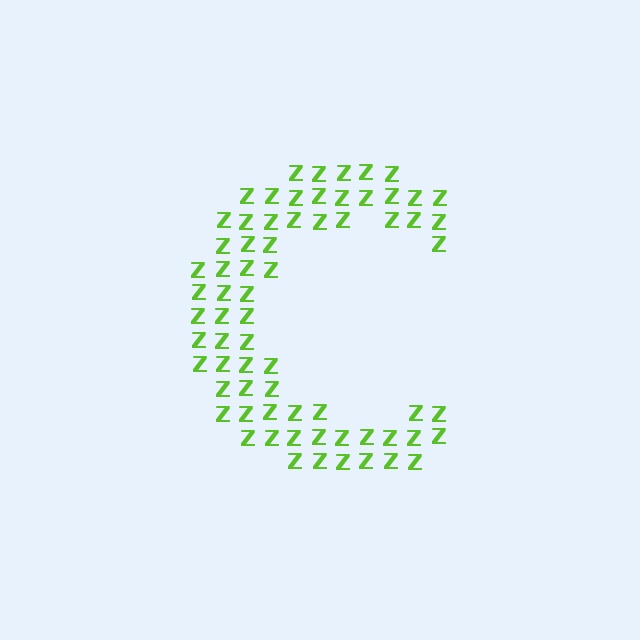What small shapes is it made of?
It is made of small letter Z's.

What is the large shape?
The large shape is the letter C.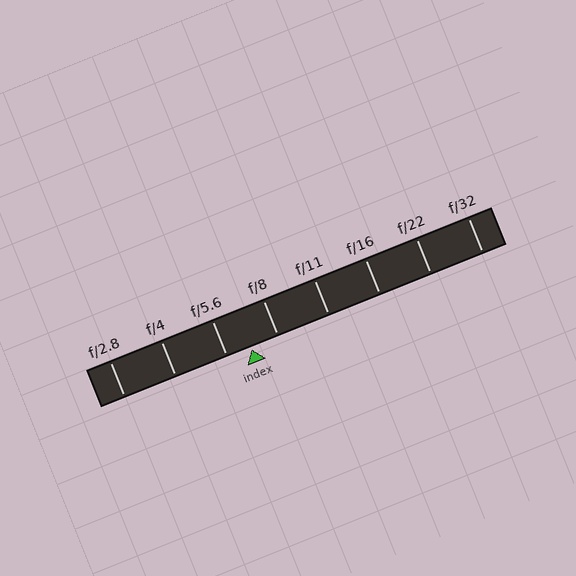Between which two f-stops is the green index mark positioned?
The index mark is between f/5.6 and f/8.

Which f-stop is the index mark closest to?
The index mark is closest to f/5.6.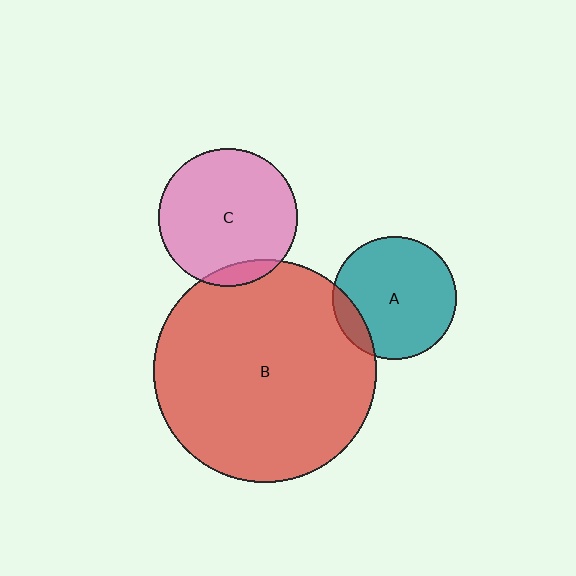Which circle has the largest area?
Circle B (red).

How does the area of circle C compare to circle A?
Approximately 1.3 times.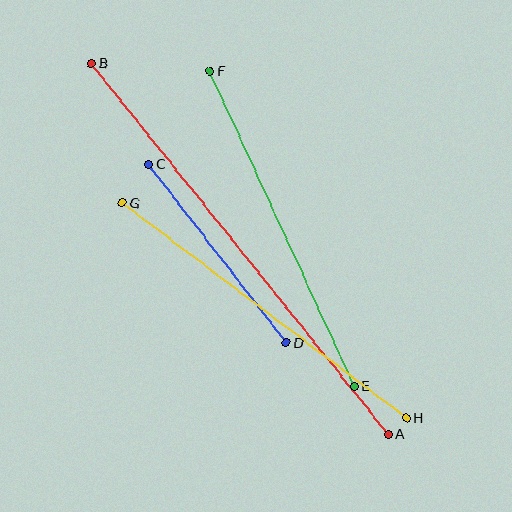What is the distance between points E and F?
The distance is approximately 347 pixels.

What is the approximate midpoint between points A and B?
The midpoint is at approximately (240, 249) pixels.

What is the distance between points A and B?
The distance is approximately 475 pixels.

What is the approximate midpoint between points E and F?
The midpoint is at approximately (282, 229) pixels.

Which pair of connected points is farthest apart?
Points A and B are farthest apart.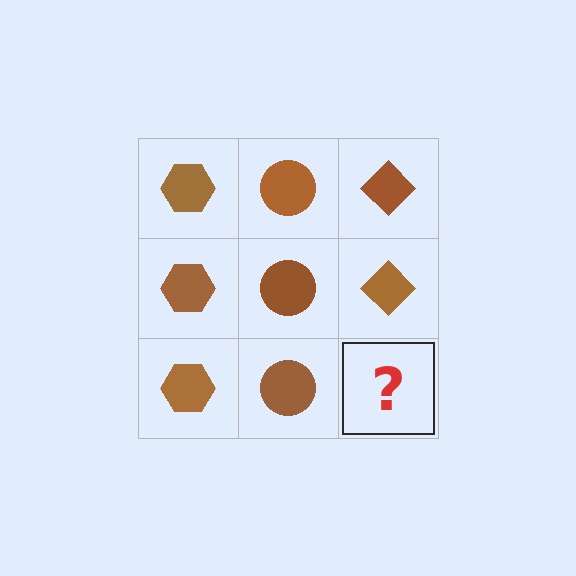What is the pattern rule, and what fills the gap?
The rule is that each column has a consistent shape. The gap should be filled with a brown diamond.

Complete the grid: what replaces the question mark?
The question mark should be replaced with a brown diamond.